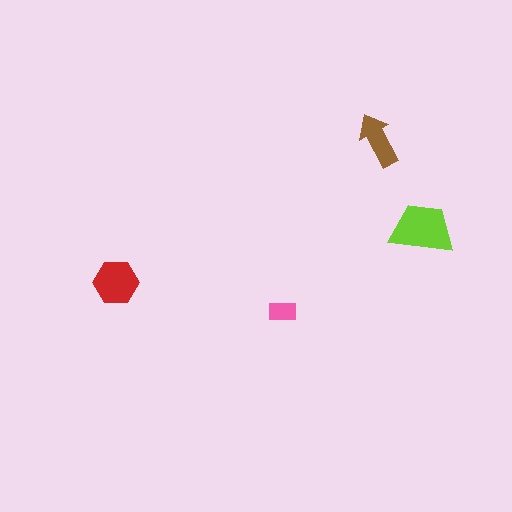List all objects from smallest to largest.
The pink rectangle, the brown arrow, the red hexagon, the lime trapezoid.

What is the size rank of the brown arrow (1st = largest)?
3rd.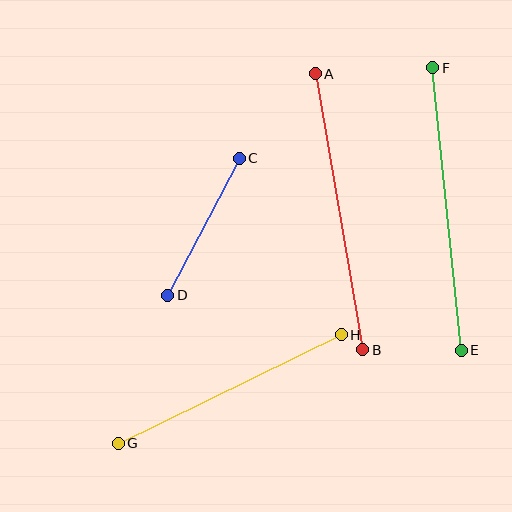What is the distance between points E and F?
The distance is approximately 284 pixels.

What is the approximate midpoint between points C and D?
The midpoint is at approximately (204, 227) pixels.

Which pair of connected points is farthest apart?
Points E and F are farthest apart.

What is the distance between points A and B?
The distance is approximately 280 pixels.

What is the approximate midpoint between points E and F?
The midpoint is at approximately (447, 209) pixels.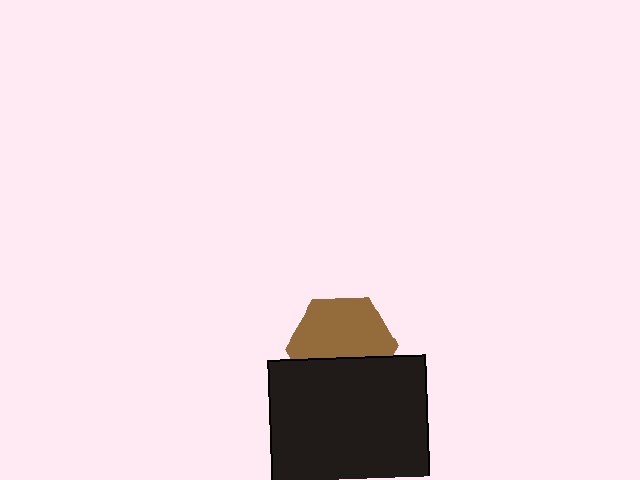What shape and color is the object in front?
The object in front is a black square.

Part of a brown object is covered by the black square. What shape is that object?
It is a hexagon.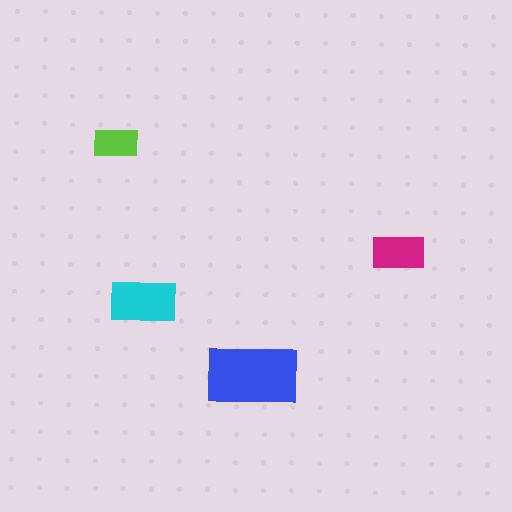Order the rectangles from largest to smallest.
the blue one, the cyan one, the magenta one, the lime one.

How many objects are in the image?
There are 4 objects in the image.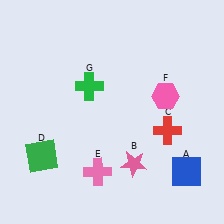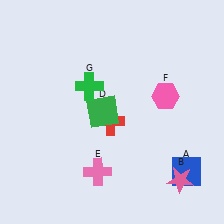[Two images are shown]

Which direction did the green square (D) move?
The green square (D) moved right.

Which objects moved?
The objects that moved are: the pink star (B), the red cross (C), the green square (D).